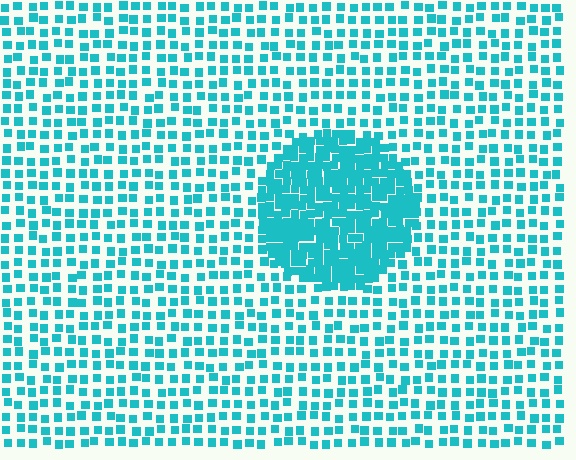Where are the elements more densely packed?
The elements are more densely packed inside the circle boundary.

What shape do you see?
I see a circle.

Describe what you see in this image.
The image contains small cyan elements arranged at two different densities. A circle-shaped region is visible where the elements are more densely packed than the surrounding area.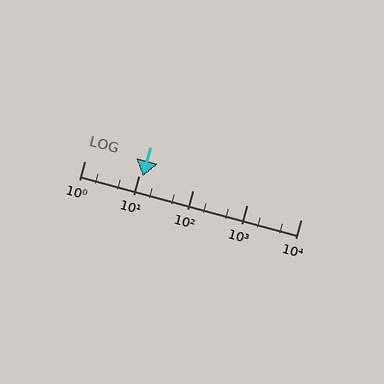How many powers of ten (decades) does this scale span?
The scale spans 4 decades, from 1 to 10000.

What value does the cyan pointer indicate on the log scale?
The pointer indicates approximately 12.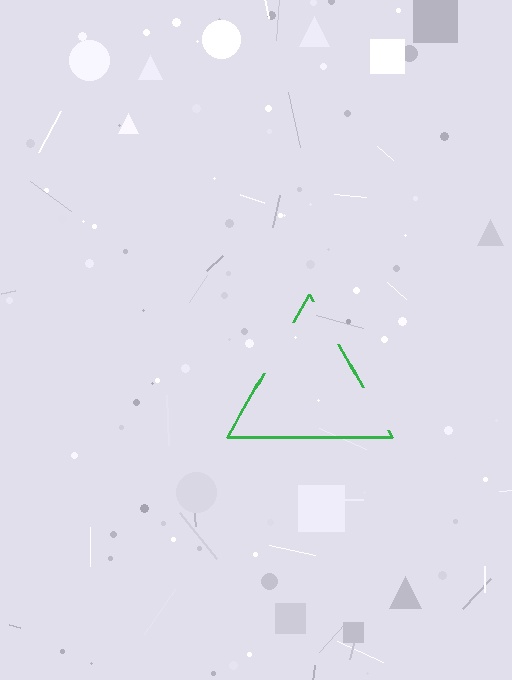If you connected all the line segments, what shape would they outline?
They would outline a triangle.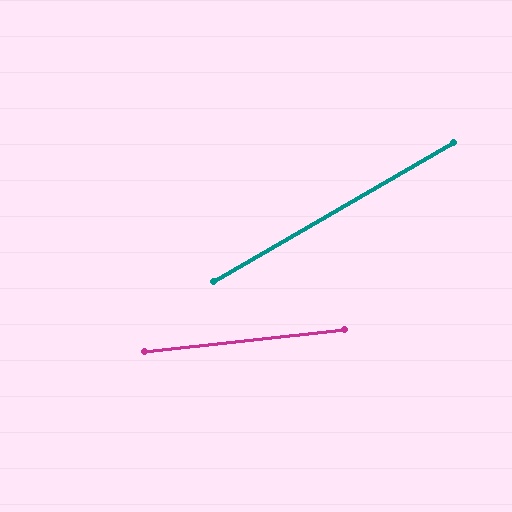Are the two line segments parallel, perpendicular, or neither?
Neither parallel nor perpendicular — they differ by about 24°.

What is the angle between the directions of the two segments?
Approximately 24 degrees.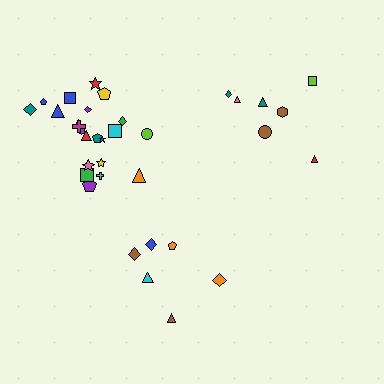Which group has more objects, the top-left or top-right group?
The top-left group.